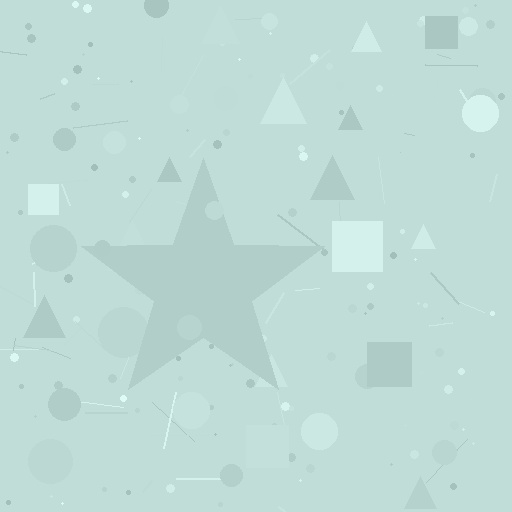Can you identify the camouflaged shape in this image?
The camouflaged shape is a star.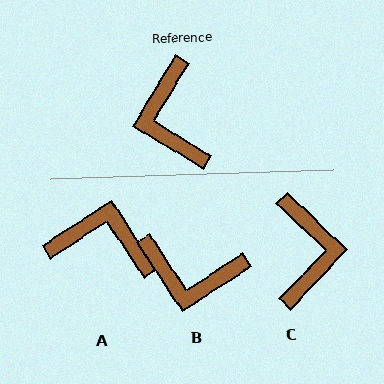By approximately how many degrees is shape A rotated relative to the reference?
Approximately 115 degrees clockwise.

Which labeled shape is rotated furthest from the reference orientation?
C, about 168 degrees away.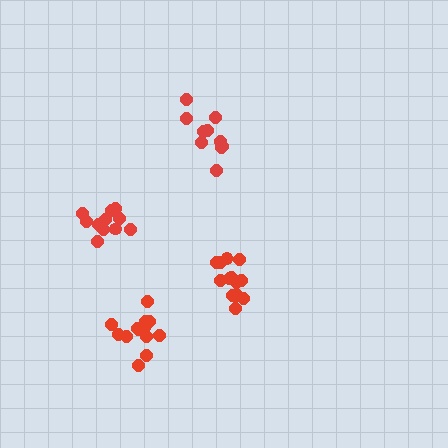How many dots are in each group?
Group 1: 13 dots, Group 2: 11 dots, Group 3: 13 dots, Group 4: 10 dots (47 total).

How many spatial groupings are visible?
There are 4 spatial groupings.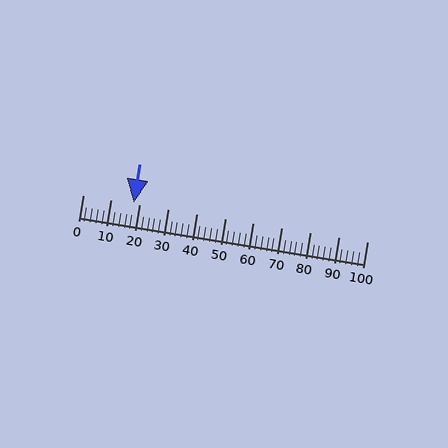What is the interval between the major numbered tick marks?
The major tick marks are spaced 10 units apart.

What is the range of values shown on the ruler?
The ruler shows values from 0 to 100.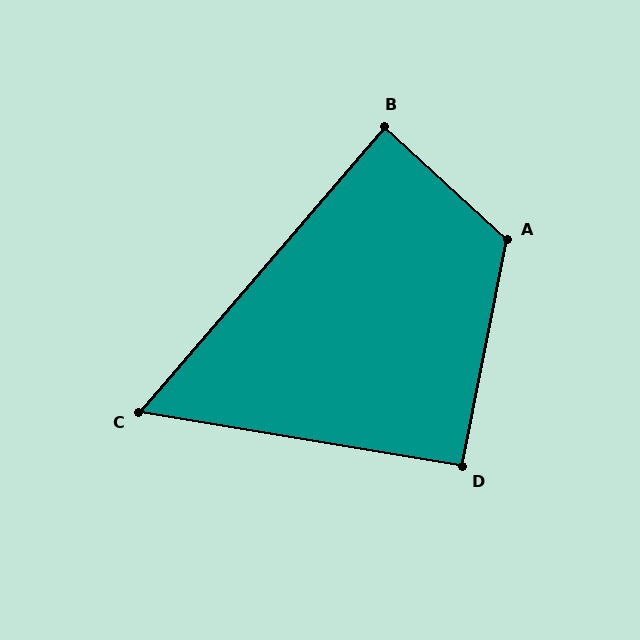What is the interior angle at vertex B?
Approximately 88 degrees (approximately right).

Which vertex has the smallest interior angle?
C, at approximately 59 degrees.